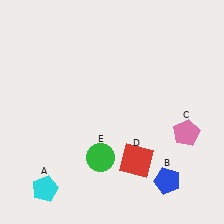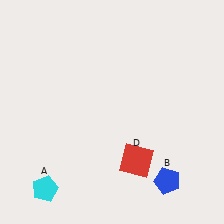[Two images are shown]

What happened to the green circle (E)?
The green circle (E) was removed in Image 2. It was in the bottom-left area of Image 1.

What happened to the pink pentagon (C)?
The pink pentagon (C) was removed in Image 2. It was in the bottom-right area of Image 1.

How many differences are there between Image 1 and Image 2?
There are 2 differences between the two images.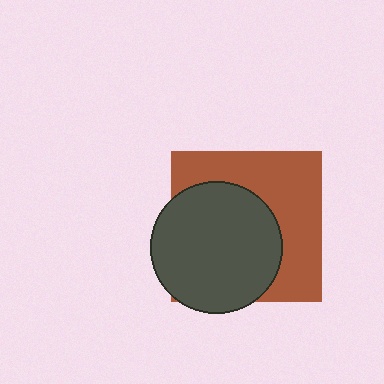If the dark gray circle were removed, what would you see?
You would see the complete brown square.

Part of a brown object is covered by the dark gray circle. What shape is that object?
It is a square.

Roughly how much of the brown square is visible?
About half of it is visible (roughly 48%).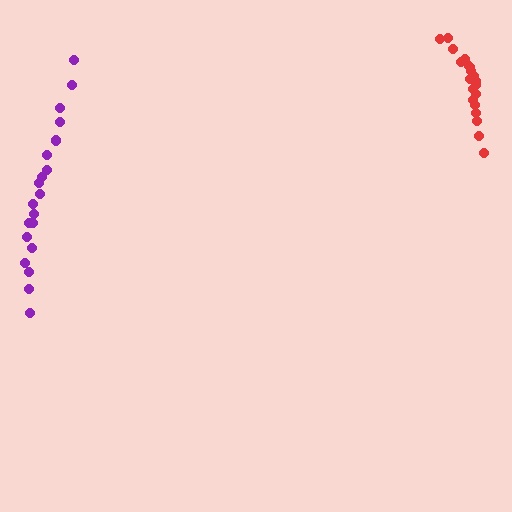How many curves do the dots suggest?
There are 2 distinct paths.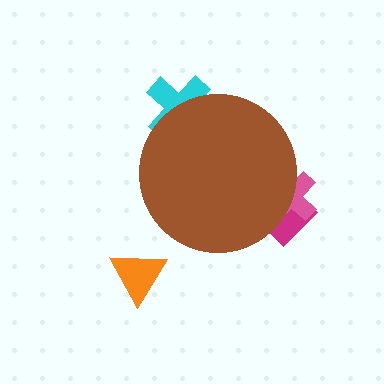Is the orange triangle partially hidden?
No, the orange triangle is fully visible.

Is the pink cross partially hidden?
Yes, the pink cross is partially hidden behind the brown circle.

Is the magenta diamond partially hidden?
Yes, the magenta diamond is partially hidden behind the brown circle.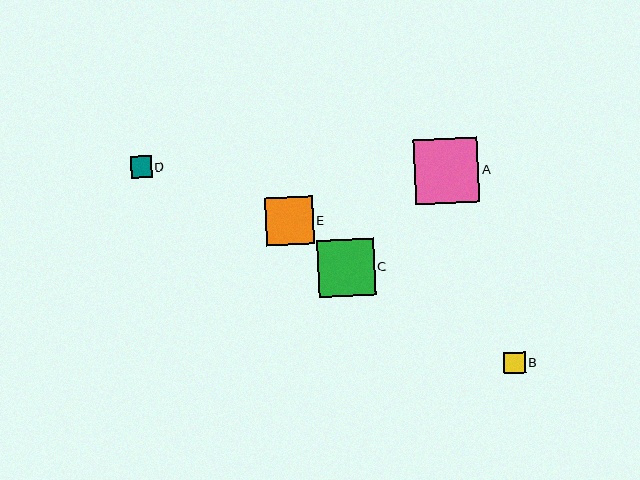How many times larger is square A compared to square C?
Square A is approximately 1.1 times the size of square C.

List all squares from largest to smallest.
From largest to smallest: A, C, E, B, D.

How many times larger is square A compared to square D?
Square A is approximately 3.0 times the size of square D.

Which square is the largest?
Square A is the largest with a size of approximately 64 pixels.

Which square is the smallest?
Square D is the smallest with a size of approximately 21 pixels.